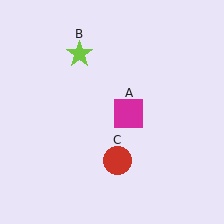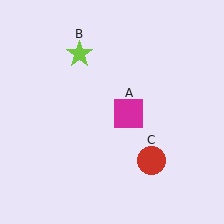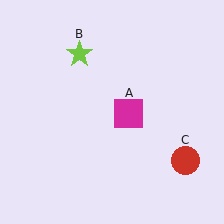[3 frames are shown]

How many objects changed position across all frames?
1 object changed position: red circle (object C).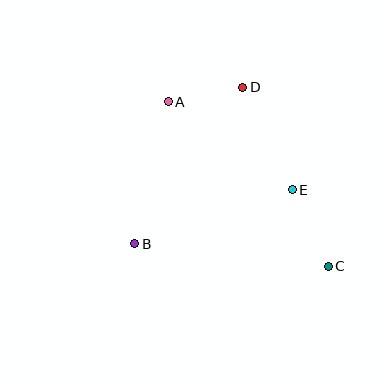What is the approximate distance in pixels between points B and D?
The distance between B and D is approximately 190 pixels.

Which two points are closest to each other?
Points A and D are closest to each other.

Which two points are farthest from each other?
Points A and C are farthest from each other.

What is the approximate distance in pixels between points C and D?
The distance between C and D is approximately 199 pixels.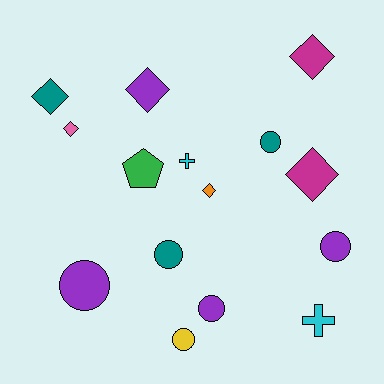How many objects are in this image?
There are 15 objects.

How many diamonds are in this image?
There are 6 diamonds.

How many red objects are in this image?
There are no red objects.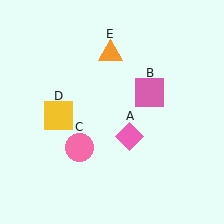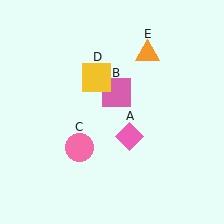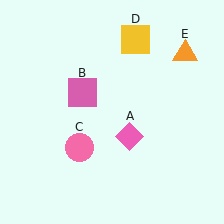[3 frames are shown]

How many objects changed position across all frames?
3 objects changed position: pink square (object B), yellow square (object D), orange triangle (object E).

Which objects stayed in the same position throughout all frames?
Pink diamond (object A) and pink circle (object C) remained stationary.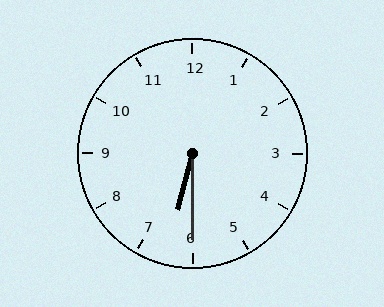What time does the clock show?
6:30.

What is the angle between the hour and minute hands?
Approximately 15 degrees.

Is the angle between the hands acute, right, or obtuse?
It is acute.